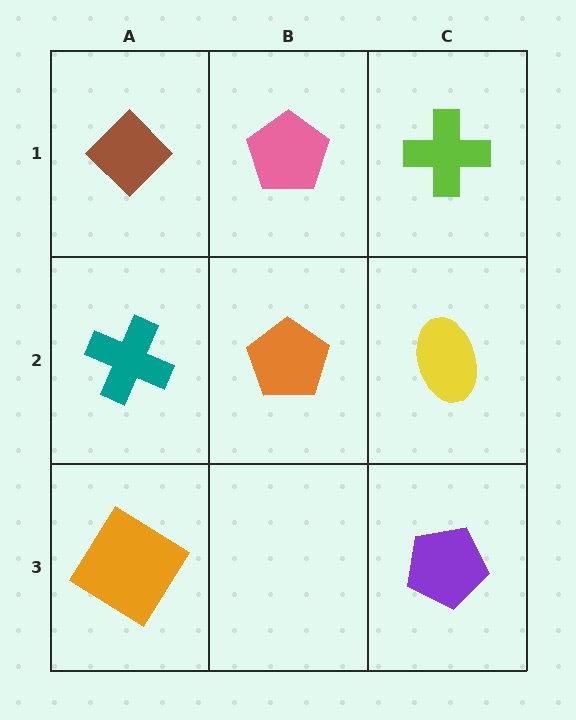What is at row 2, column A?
A teal cross.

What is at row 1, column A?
A brown diamond.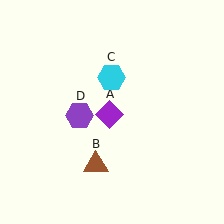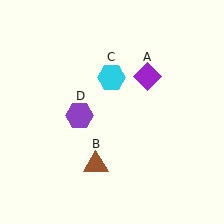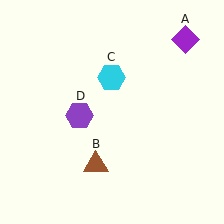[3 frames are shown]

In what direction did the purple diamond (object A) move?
The purple diamond (object A) moved up and to the right.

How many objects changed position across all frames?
1 object changed position: purple diamond (object A).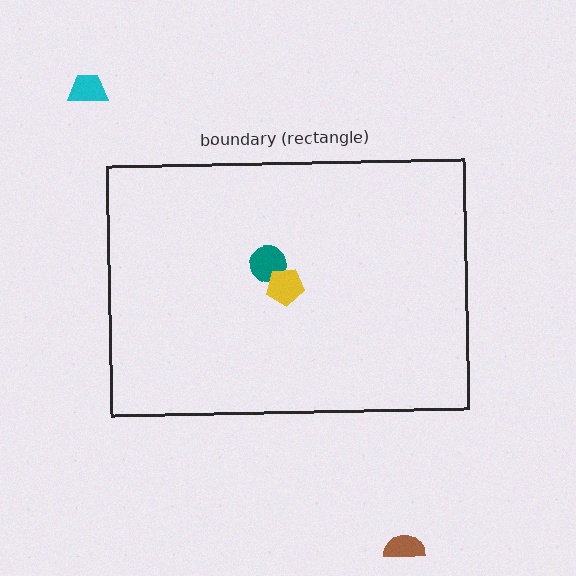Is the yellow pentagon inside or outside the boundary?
Inside.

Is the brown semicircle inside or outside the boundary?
Outside.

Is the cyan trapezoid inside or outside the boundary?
Outside.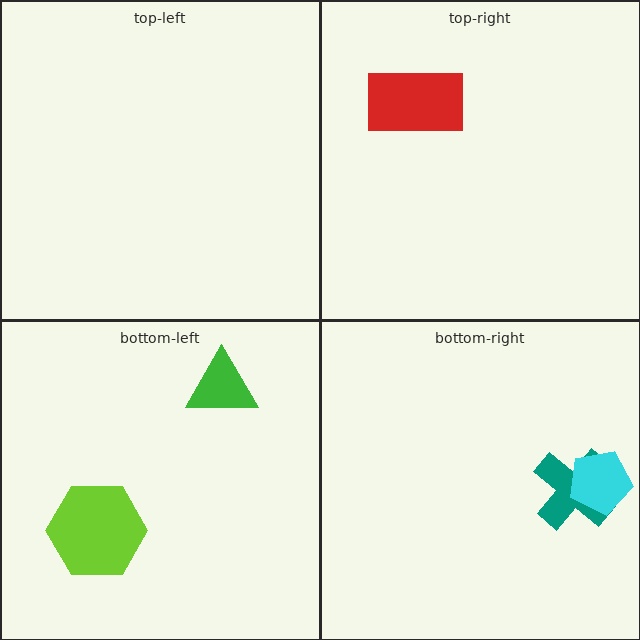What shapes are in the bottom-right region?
The teal cross, the cyan pentagon.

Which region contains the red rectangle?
The top-right region.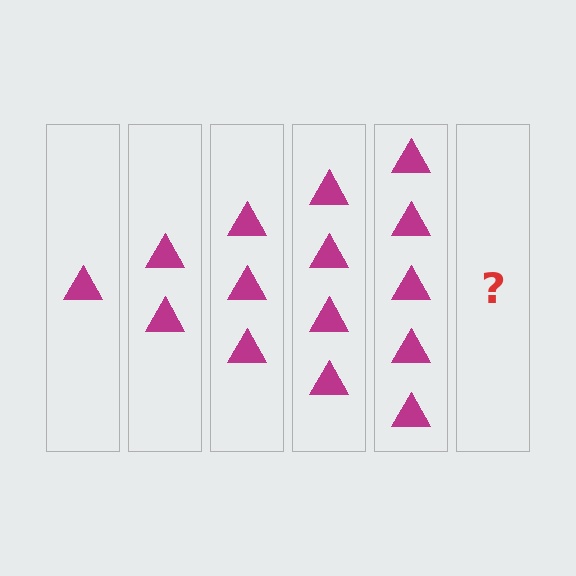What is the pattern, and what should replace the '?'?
The pattern is that each step adds one more triangle. The '?' should be 6 triangles.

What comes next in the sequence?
The next element should be 6 triangles.